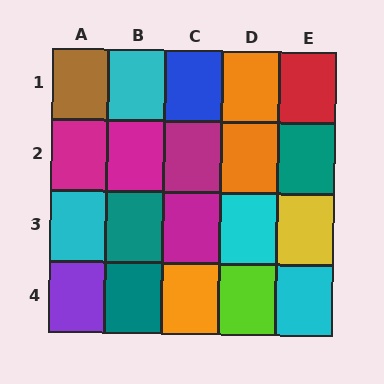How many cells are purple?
1 cell is purple.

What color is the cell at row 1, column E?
Red.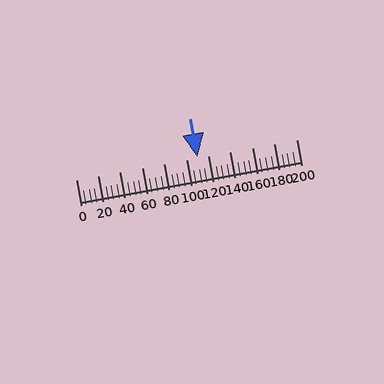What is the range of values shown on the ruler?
The ruler shows values from 0 to 200.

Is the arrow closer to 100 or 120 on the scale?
The arrow is closer to 120.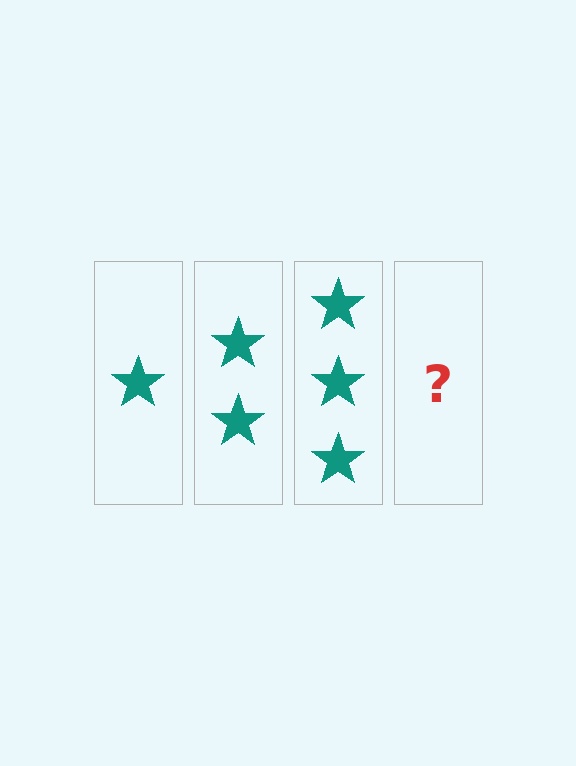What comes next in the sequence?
The next element should be 4 stars.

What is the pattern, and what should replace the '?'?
The pattern is that each step adds one more star. The '?' should be 4 stars.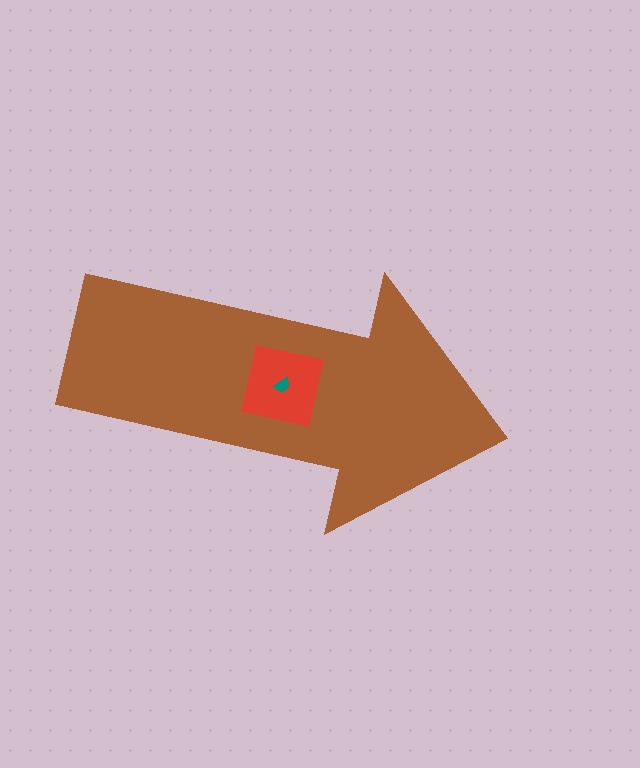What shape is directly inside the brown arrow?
The red square.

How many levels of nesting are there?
3.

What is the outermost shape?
The brown arrow.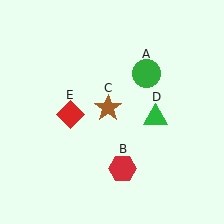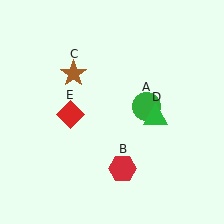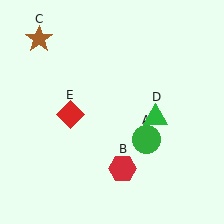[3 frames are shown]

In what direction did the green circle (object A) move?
The green circle (object A) moved down.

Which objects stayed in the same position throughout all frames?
Red hexagon (object B) and green triangle (object D) and red diamond (object E) remained stationary.